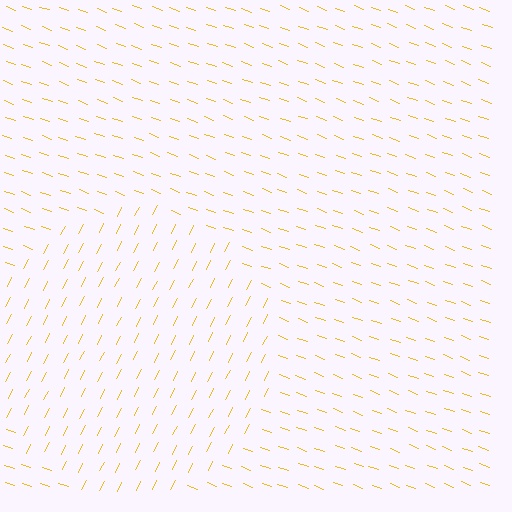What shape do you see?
I see a circle.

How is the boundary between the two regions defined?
The boundary is defined purely by a change in line orientation (approximately 83 degrees difference). All lines are the same color and thickness.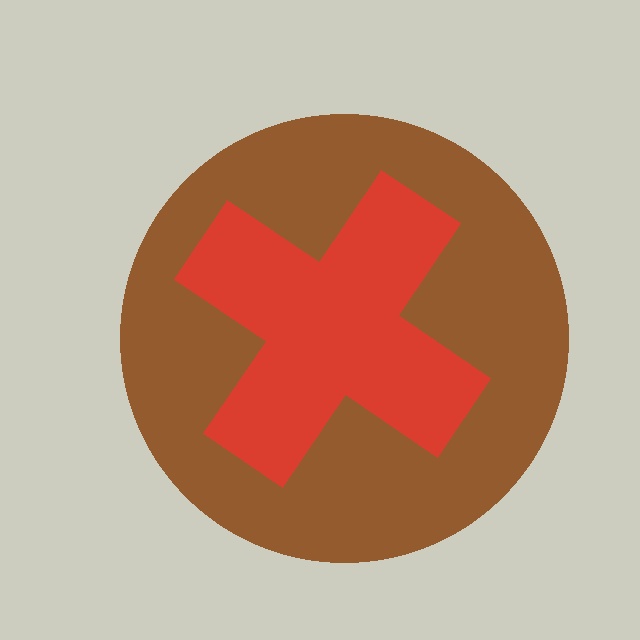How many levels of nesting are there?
2.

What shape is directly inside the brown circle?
The red cross.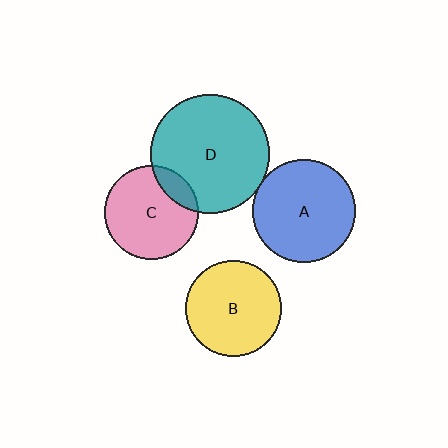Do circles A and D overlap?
Yes.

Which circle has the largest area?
Circle D (teal).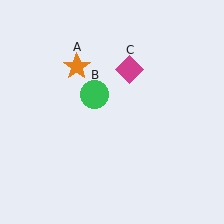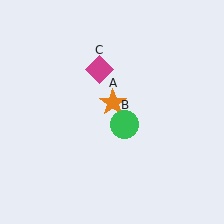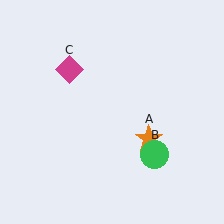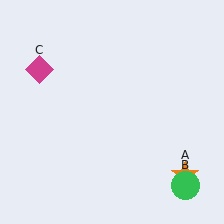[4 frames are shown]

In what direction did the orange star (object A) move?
The orange star (object A) moved down and to the right.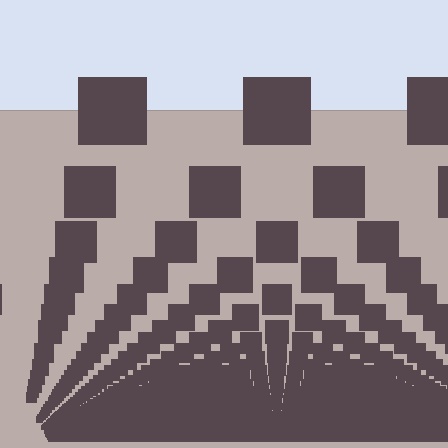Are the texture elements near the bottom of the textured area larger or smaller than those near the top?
Smaller. The gradient is inverted — elements near the bottom are smaller and denser.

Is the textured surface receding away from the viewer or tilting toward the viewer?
The surface appears to tilt toward the viewer. Texture elements get larger and sparser toward the top.